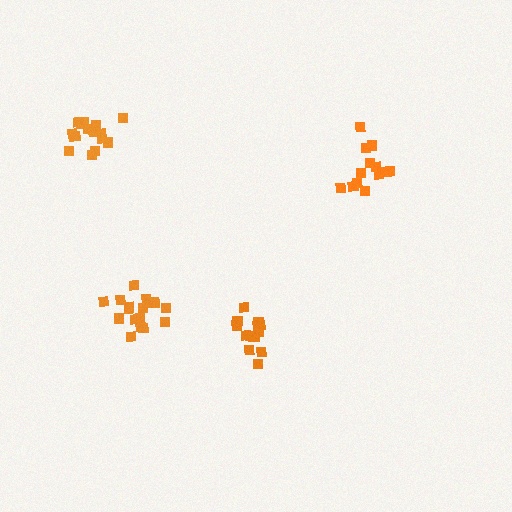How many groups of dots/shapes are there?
There are 4 groups.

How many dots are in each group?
Group 1: 14 dots, Group 2: 17 dots, Group 3: 18 dots, Group 4: 14 dots (63 total).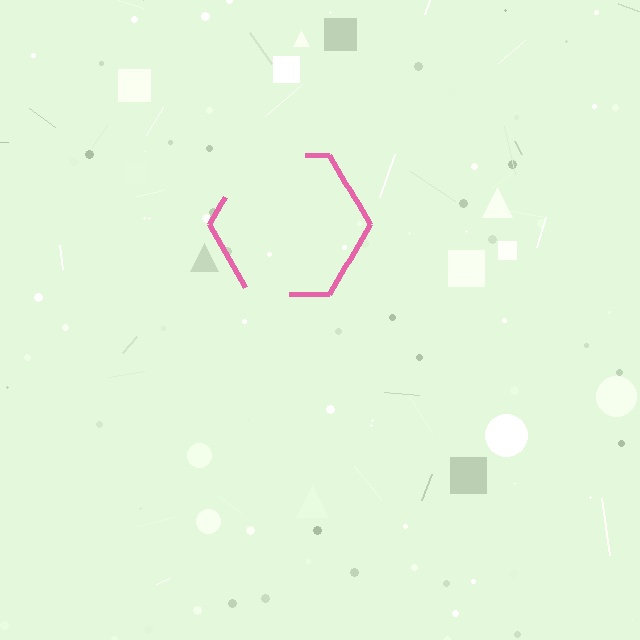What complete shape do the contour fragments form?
The contour fragments form a hexagon.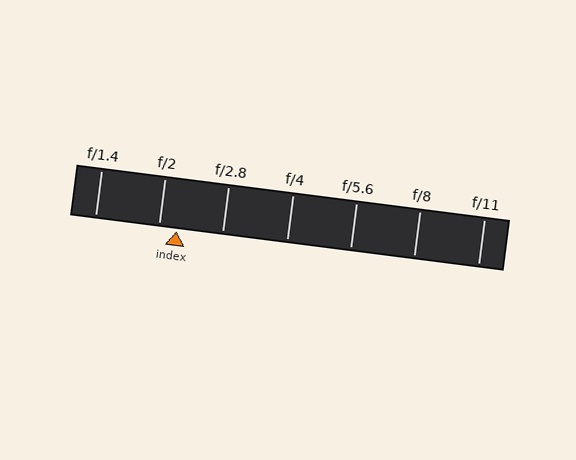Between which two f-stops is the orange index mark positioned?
The index mark is between f/2 and f/2.8.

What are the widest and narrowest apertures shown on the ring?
The widest aperture shown is f/1.4 and the narrowest is f/11.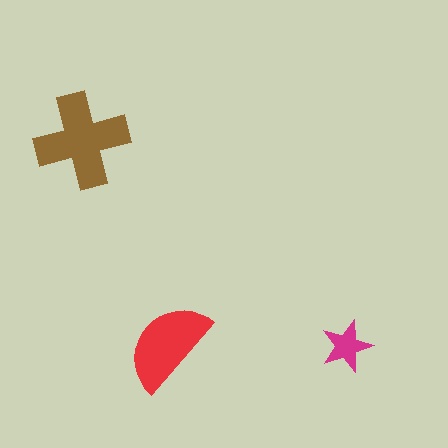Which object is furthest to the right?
The magenta star is rightmost.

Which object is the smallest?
The magenta star.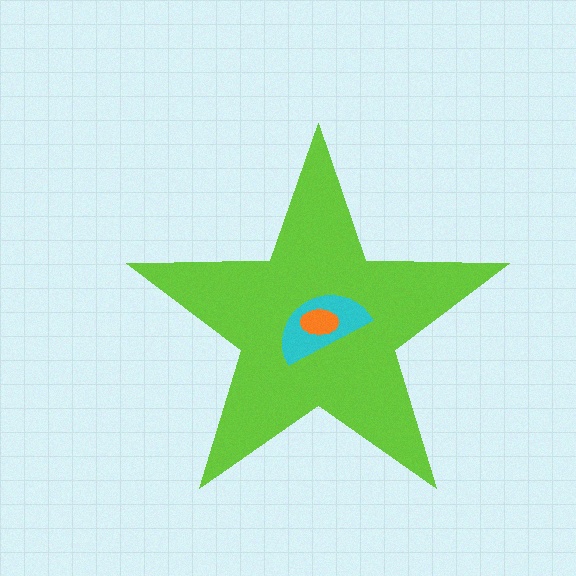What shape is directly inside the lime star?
The cyan semicircle.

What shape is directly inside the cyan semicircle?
The orange ellipse.